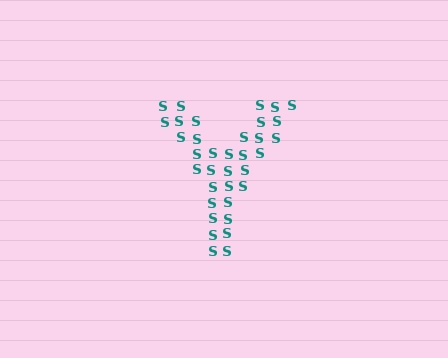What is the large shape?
The large shape is the letter Y.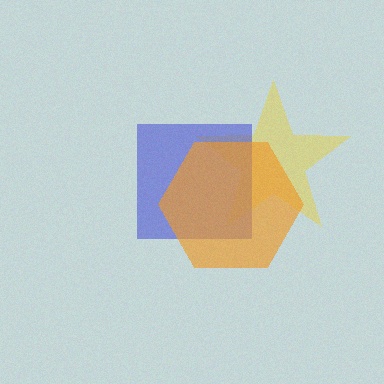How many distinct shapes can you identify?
There are 3 distinct shapes: a yellow star, a blue square, an orange hexagon.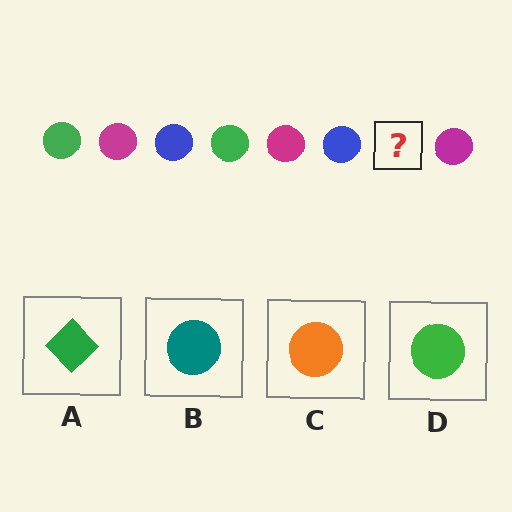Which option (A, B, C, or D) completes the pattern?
D.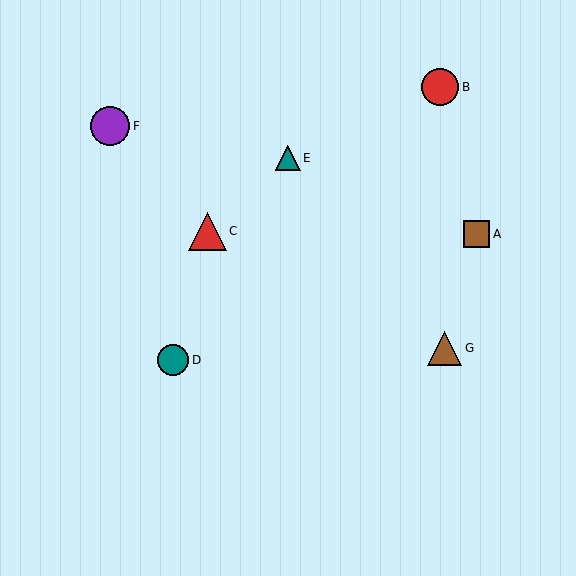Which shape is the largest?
The purple circle (labeled F) is the largest.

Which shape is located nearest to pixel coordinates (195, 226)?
The red triangle (labeled C) at (207, 231) is nearest to that location.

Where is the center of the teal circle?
The center of the teal circle is at (173, 360).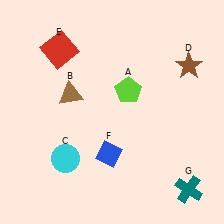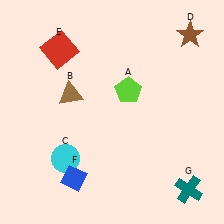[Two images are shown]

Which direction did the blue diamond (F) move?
The blue diamond (F) moved left.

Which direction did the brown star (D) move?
The brown star (D) moved up.